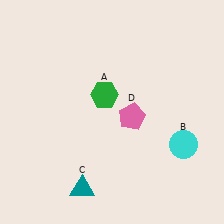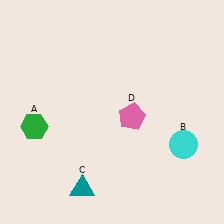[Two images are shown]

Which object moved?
The green hexagon (A) moved left.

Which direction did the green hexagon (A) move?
The green hexagon (A) moved left.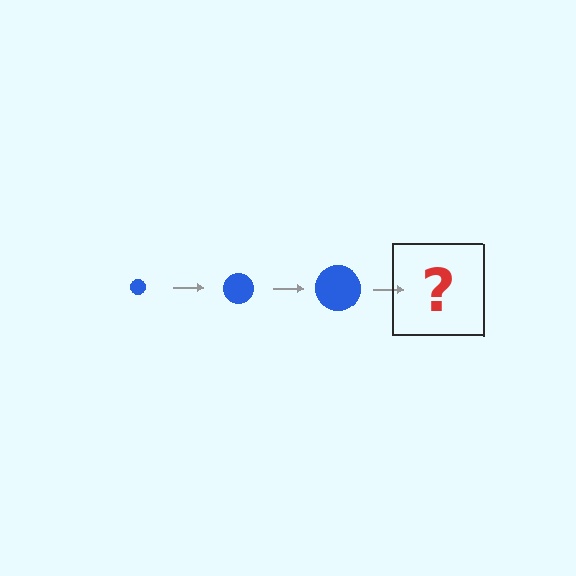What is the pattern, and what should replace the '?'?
The pattern is that the circle gets progressively larger each step. The '?' should be a blue circle, larger than the previous one.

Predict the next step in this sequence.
The next step is a blue circle, larger than the previous one.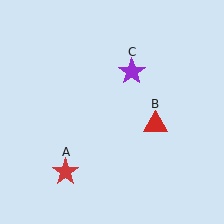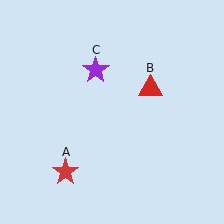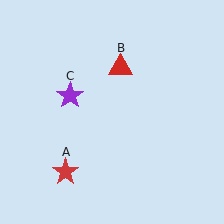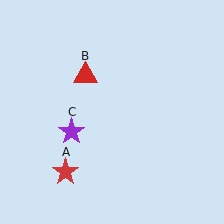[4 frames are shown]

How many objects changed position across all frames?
2 objects changed position: red triangle (object B), purple star (object C).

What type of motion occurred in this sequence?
The red triangle (object B), purple star (object C) rotated counterclockwise around the center of the scene.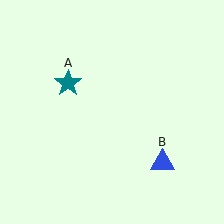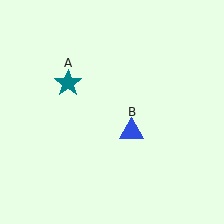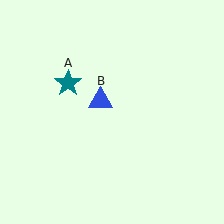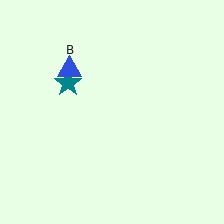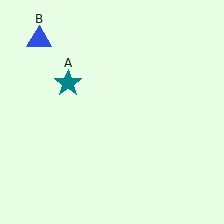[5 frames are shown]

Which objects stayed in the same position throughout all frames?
Teal star (object A) remained stationary.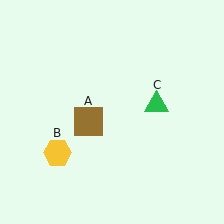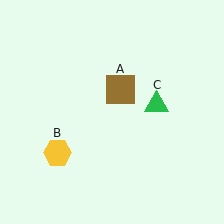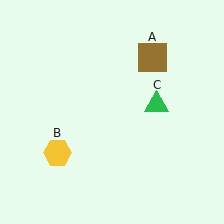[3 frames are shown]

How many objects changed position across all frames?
1 object changed position: brown square (object A).